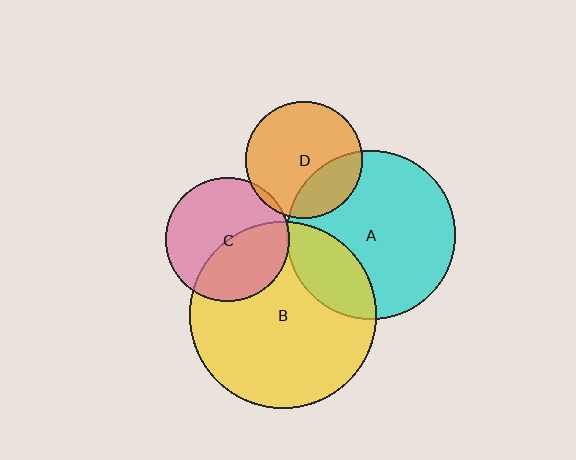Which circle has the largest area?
Circle B (yellow).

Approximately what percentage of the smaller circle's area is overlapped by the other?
Approximately 25%.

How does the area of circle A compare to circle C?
Approximately 1.9 times.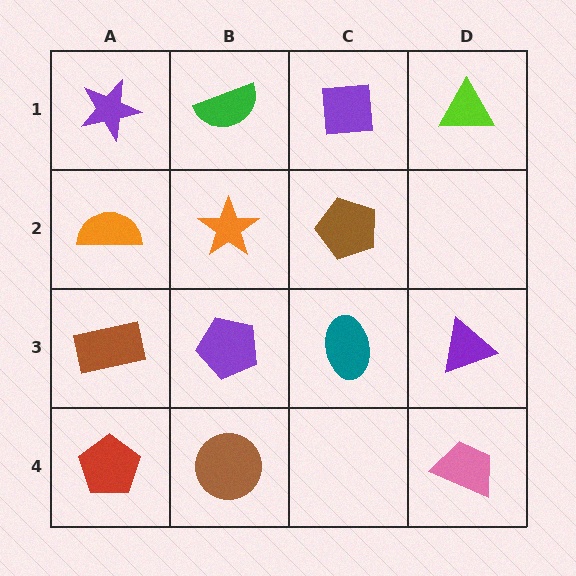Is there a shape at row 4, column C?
No, that cell is empty.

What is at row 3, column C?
A teal ellipse.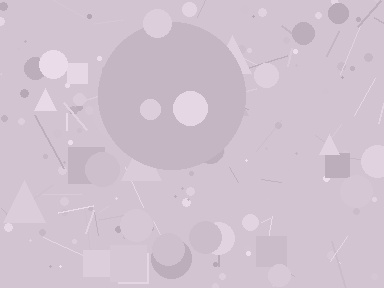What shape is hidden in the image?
A circle is hidden in the image.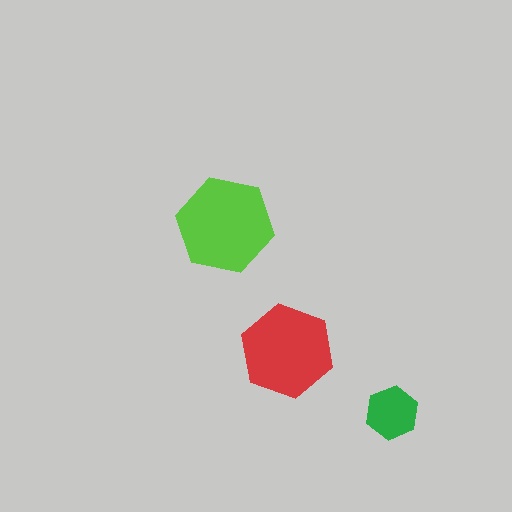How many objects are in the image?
There are 3 objects in the image.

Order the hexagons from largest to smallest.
the lime one, the red one, the green one.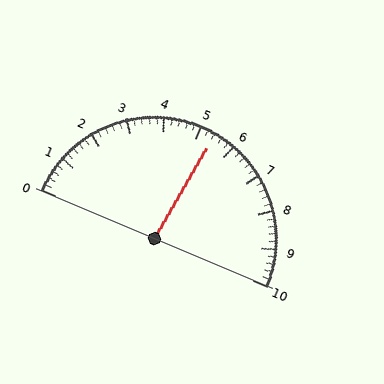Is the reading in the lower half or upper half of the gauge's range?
The reading is in the upper half of the range (0 to 10).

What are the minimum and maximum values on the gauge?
The gauge ranges from 0 to 10.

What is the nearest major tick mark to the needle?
The nearest major tick mark is 5.